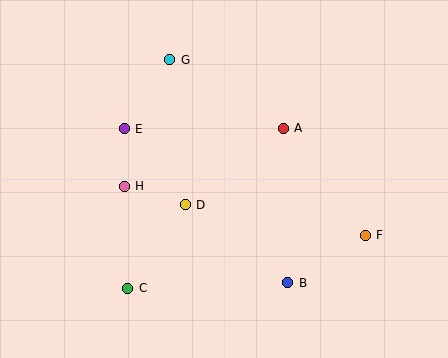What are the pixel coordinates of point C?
Point C is at (128, 288).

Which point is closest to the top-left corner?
Point E is closest to the top-left corner.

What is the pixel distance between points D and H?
The distance between D and H is 64 pixels.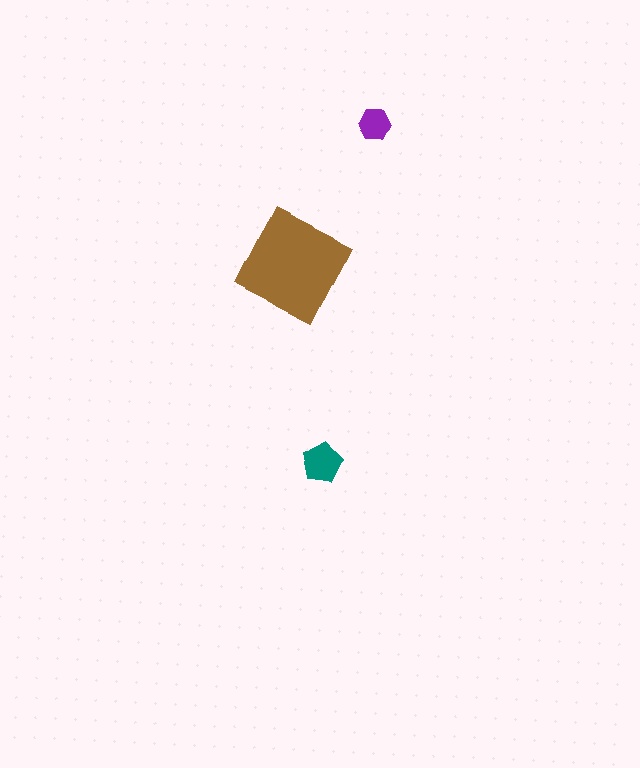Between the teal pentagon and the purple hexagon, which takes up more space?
The teal pentagon.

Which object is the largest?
The brown square.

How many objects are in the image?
There are 3 objects in the image.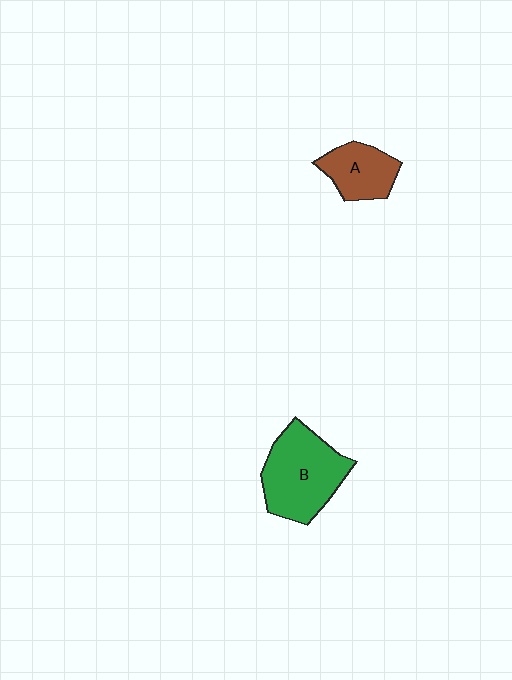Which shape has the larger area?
Shape B (green).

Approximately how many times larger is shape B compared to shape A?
Approximately 1.7 times.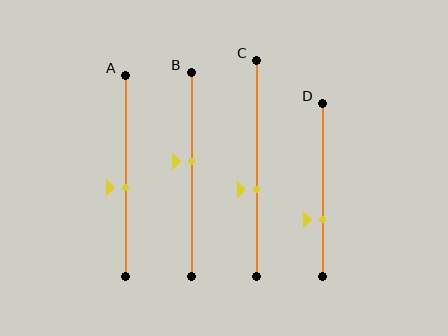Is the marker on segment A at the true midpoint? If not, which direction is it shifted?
No, the marker on segment A is shifted downward by about 6% of the segment length.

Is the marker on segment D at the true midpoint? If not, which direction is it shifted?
No, the marker on segment D is shifted downward by about 17% of the segment length.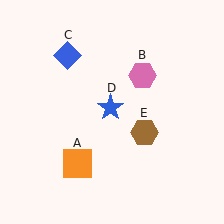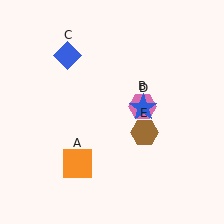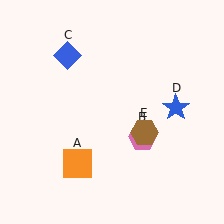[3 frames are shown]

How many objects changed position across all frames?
2 objects changed position: pink hexagon (object B), blue star (object D).